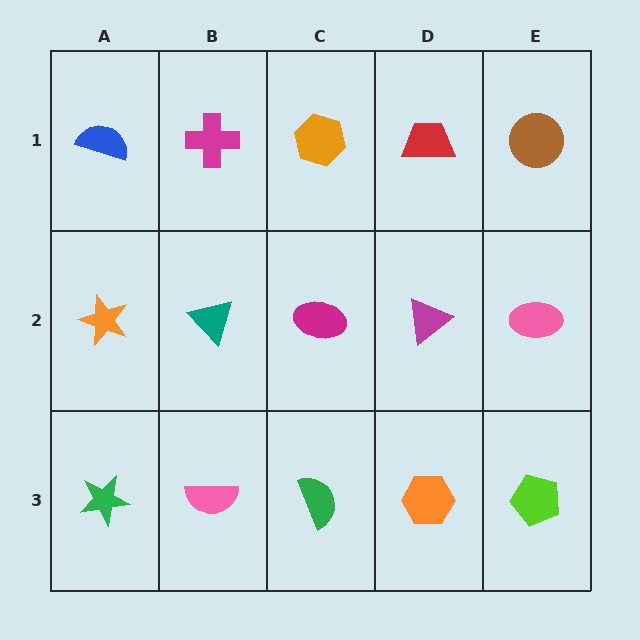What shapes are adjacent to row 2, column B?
A magenta cross (row 1, column B), a pink semicircle (row 3, column B), an orange star (row 2, column A), a magenta ellipse (row 2, column C).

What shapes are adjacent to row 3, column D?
A magenta triangle (row 2, column D), a green semicircle (row 3, column C), a lime pentagon (row 3, column E).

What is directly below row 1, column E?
A pink ellipse.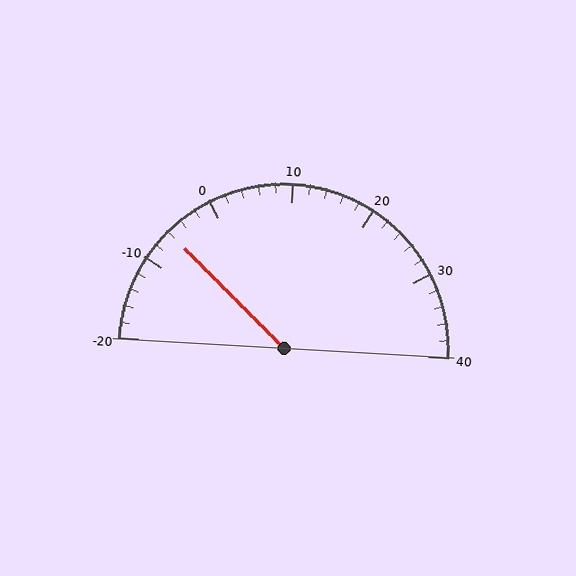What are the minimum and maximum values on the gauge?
The gauge ranges from -20 to 40.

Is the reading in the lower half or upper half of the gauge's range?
The reading is in the lower half of the range (-20 to 40).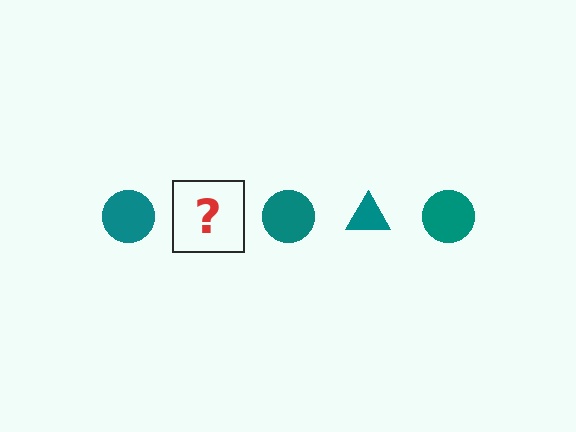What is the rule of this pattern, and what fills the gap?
The rule is that the pattern cycles through circle, triangle shapes in teal. The gap should be filled with a teal triangle.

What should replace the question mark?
The question mark should be replaced with a teal triangle.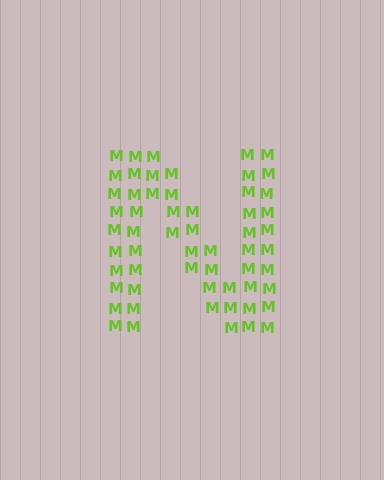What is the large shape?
The large shape is the letter N.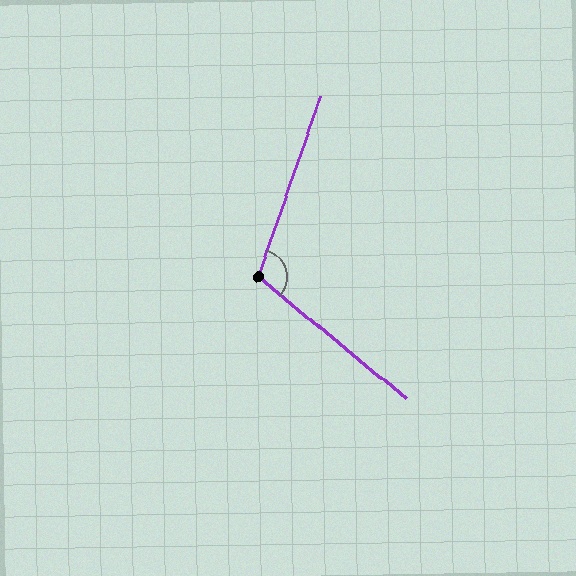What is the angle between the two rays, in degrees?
Approximately 110 degrees.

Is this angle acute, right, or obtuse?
It is obtuse.